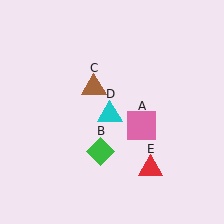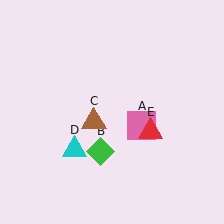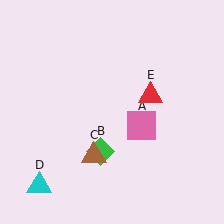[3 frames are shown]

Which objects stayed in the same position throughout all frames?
Pink square (object A) and green diamond (object B) remained stationary.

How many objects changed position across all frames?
3 objects changed position: brown triangle (object C), cyan triangle (object D), red triangle (object E).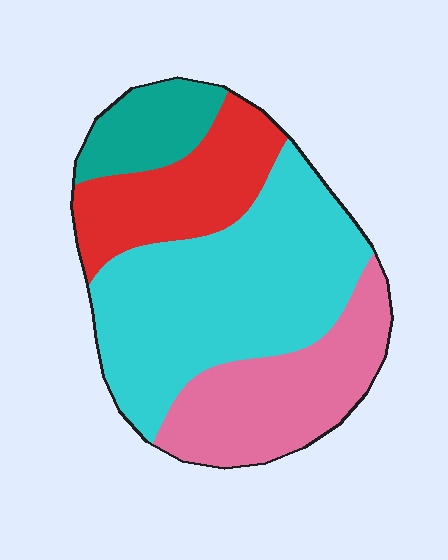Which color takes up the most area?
Cyan, at roughly 45%.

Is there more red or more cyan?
Cyan.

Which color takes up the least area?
Teal, at roughly 10%.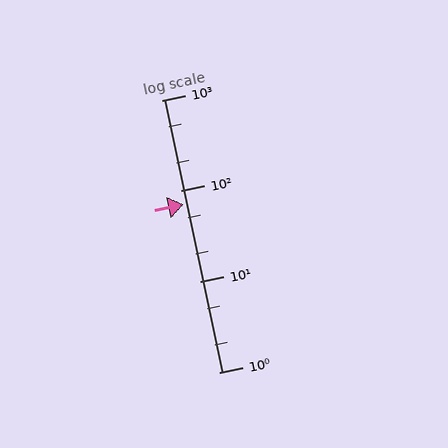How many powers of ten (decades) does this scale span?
The scale spans 3 decades, from 1 to 1000.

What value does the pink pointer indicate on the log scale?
The pointer indicates approximately 71.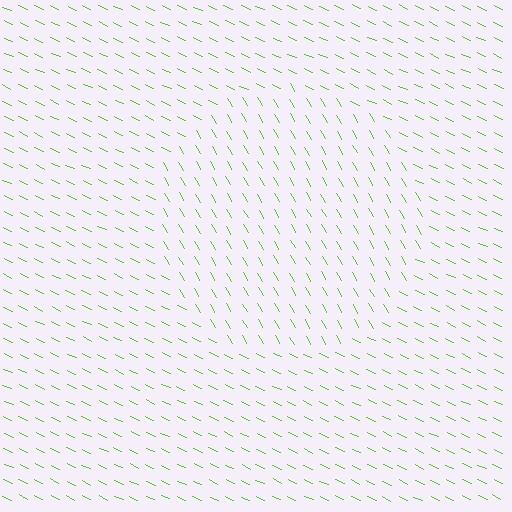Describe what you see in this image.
The image is filled with small lime line segments. A circle region in the image has lines oriented differently from the surrounding lines, creating a visible texture boundary.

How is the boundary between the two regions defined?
The boundary is defined purely by a change in line orientation (approximately 35 degrees difference). All lines are the same color and thickness.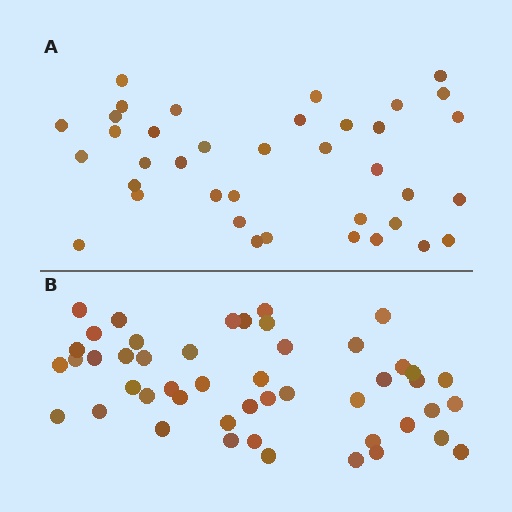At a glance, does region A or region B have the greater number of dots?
Region B (the bottom region) has more dots.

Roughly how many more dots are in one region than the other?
Region B has roughly 10 or so more dots than region A.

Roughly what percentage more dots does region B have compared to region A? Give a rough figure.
About 25% more.